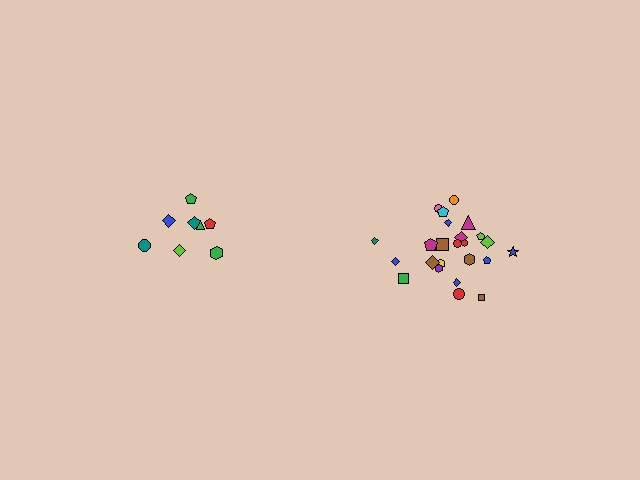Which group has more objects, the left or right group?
The right group.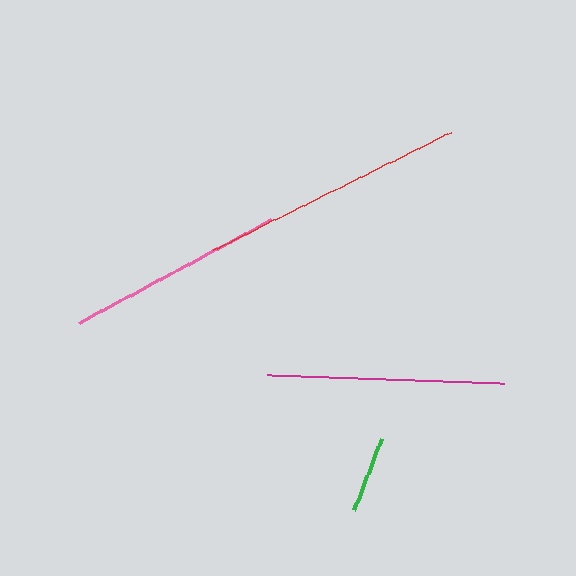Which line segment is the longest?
The red line is the longest at approximately 265 pixels.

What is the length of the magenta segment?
The magenta segment is approximately 236 pixels long.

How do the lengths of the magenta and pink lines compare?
The magenta and pink lines are approximately the same length.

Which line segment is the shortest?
The green line is the shortest at approximately 76 pixels.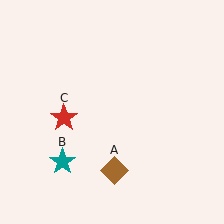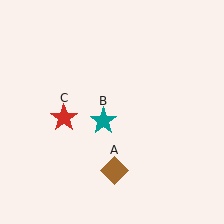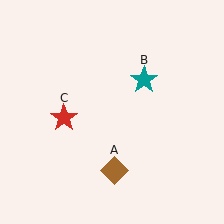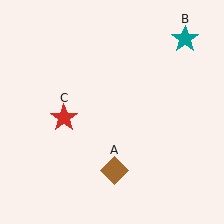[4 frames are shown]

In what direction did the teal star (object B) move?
The teal star (object B) moved up and to the right.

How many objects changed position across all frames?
1 object changed position: teal star (object B).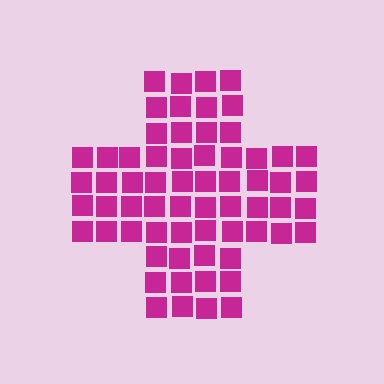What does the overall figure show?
The overall figure shows a cross.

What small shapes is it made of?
It is made of small squares.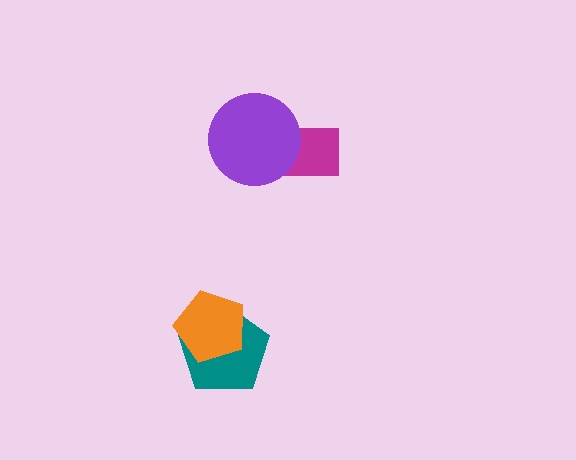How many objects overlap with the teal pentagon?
1 object overlaps with the teal pentagon.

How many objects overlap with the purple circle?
1 object overlaps with the purple circle.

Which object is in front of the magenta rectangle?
The purple circle is in front of the magenta rectangle.